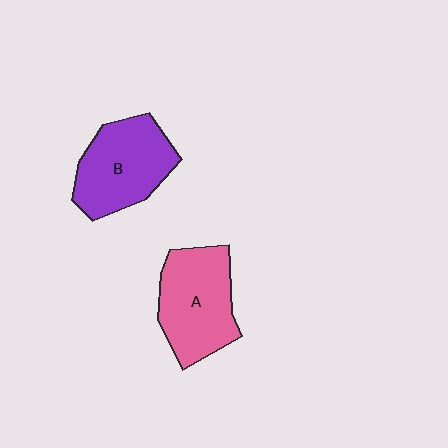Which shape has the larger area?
Shape A (pink).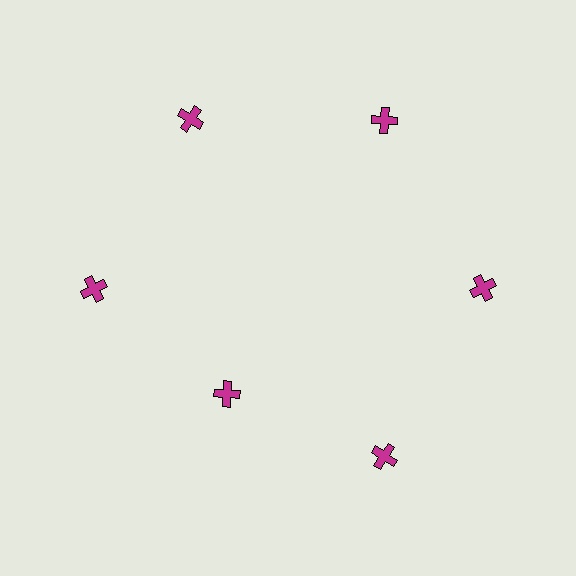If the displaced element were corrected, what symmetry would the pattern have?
It would have 6-fold rotational symmetry — the pattern would map onto itself every 60 degrees.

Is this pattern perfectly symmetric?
No. The 6 magenta crosses are arranged in a ring, but one element near the 7 o'clock position is pulled inward toward the center, breaking the 6-fold rotational symmetry.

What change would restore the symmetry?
The symmetry would be restored by moving it outward, back onto the ring so that all 6 crosses sit at equal angles and equal distance from the center.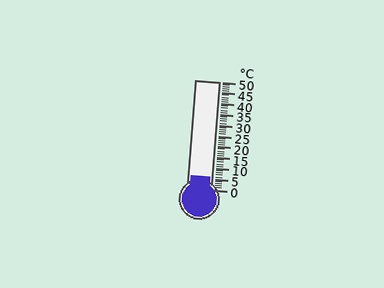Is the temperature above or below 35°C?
The temperature is below 35°C.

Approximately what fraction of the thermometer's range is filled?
The thermometer is filled to approximately 10% of its range.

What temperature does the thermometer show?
The thermometer shows approximately 6°C.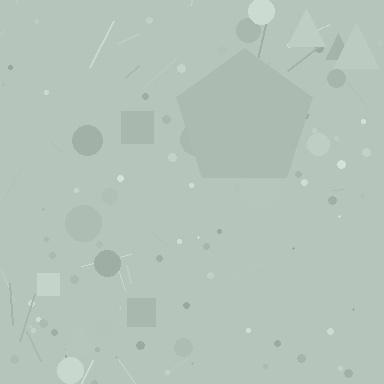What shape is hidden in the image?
A pentagon is hidden in the image.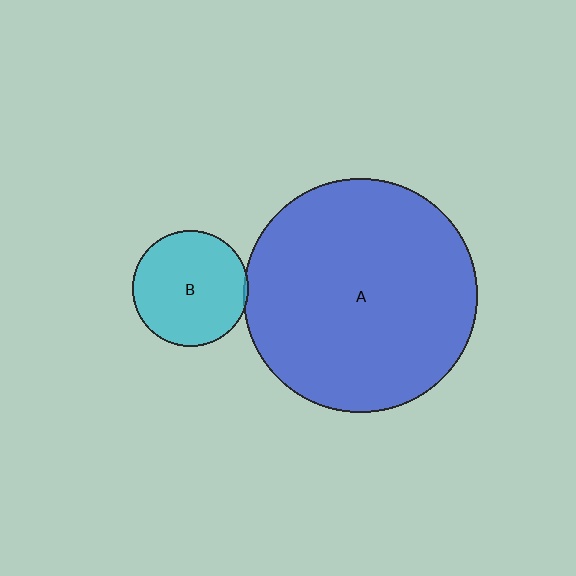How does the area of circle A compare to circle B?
Approximately 4.1 times.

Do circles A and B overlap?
Yes.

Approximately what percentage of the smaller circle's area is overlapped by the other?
Approximately 5%.